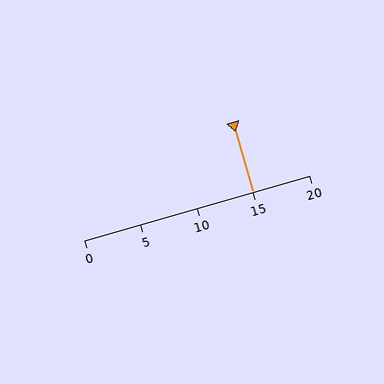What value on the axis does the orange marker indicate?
The marker indicates approximately 15.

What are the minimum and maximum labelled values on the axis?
The axis runs from 0 to 20.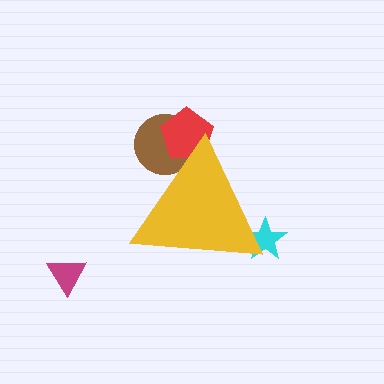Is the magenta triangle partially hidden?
No, the magenta triangle is fully visible.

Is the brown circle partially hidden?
Yes, the brown circle is partially hidden behind the yellow triangle.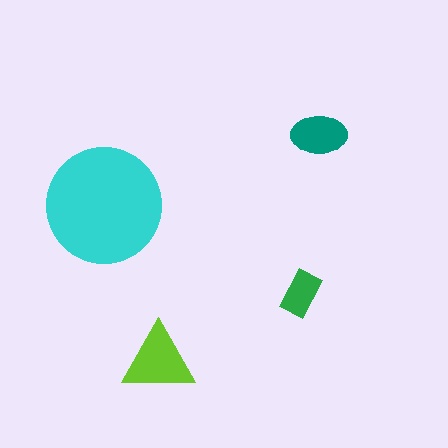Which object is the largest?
The cyan circle.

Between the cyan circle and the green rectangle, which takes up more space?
The cyan circle.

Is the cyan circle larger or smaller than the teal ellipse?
Larger.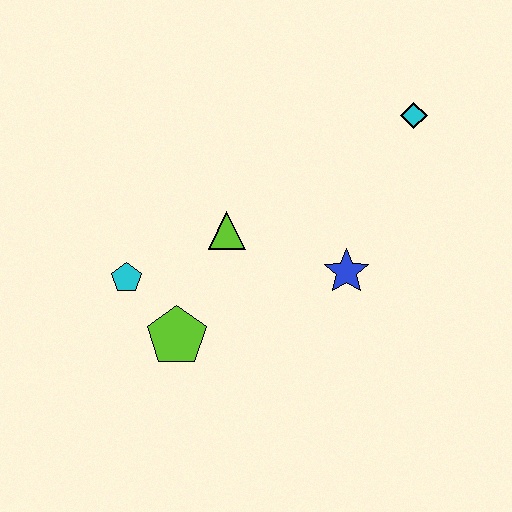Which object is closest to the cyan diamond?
The blue star is closest to the cyan diamond.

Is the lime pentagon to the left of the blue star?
Yes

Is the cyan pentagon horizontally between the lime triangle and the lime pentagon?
No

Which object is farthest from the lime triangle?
The cyan diamond is farthest from the lime triangle.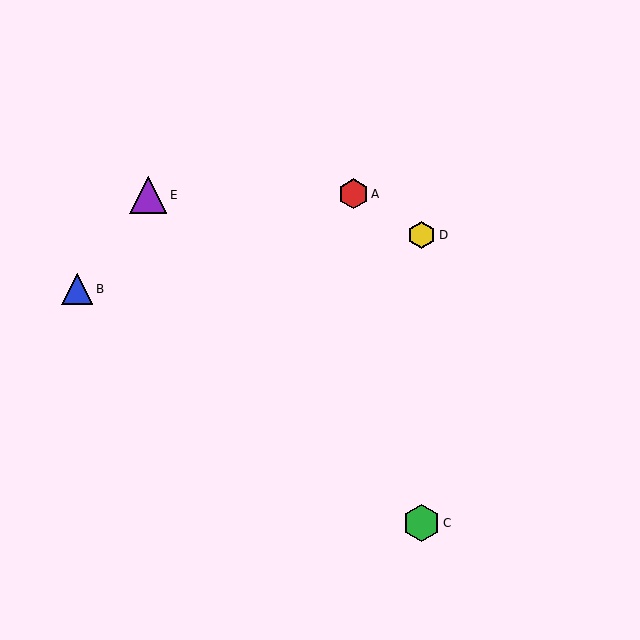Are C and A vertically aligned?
No, C is at x≈422 and A is at x≈353.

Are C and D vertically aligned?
Yes, both are at x≈422.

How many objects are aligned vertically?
2 objects (C, D) are aligned vertically.